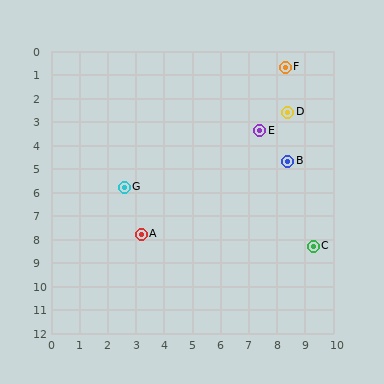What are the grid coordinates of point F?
Point F is at approximately (8.3, 0.7).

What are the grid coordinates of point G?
Point G is at approximately (2.6, 5.8).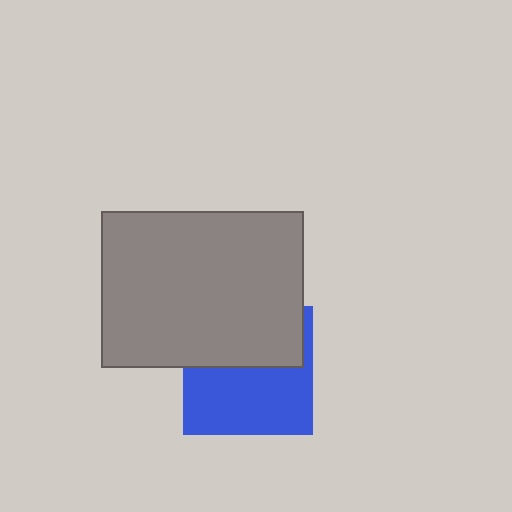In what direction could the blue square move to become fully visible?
The blue square could move down. That would shift it out from behind the gray rectangle entirely.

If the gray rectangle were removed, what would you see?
You would see the complete blue square.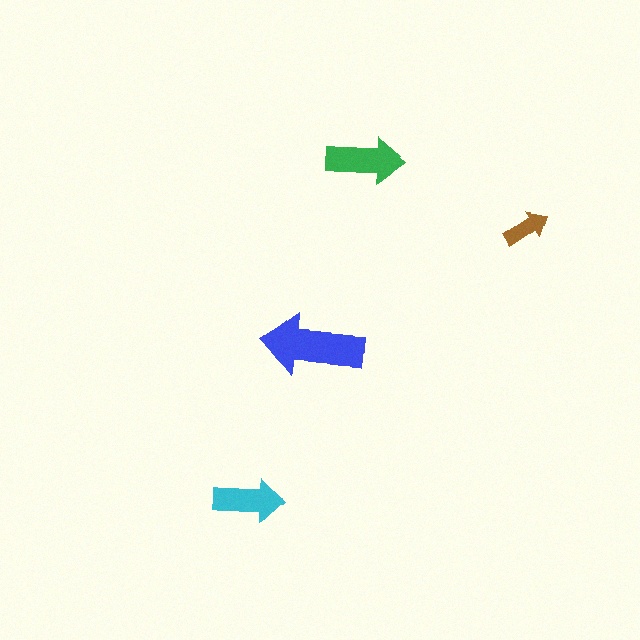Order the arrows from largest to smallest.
the blue one, the green one, the cyan one, the brown one.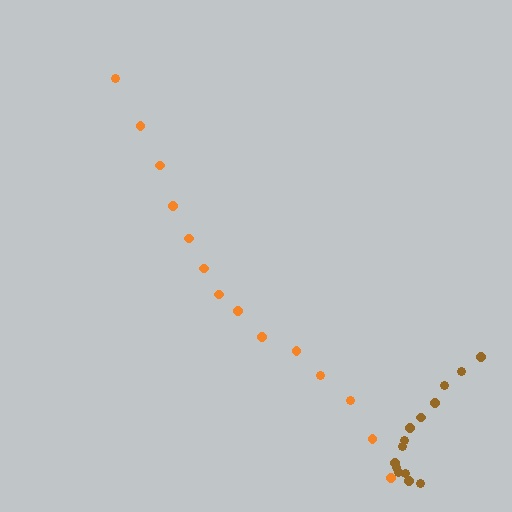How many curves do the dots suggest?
There are 2 distinct paths.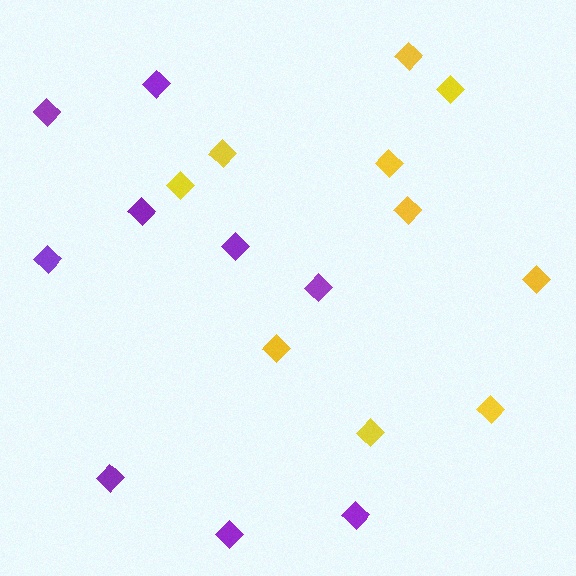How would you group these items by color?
There are 2 groups: one group of yellow diamonds (10) and one group of purple diamonds (9).